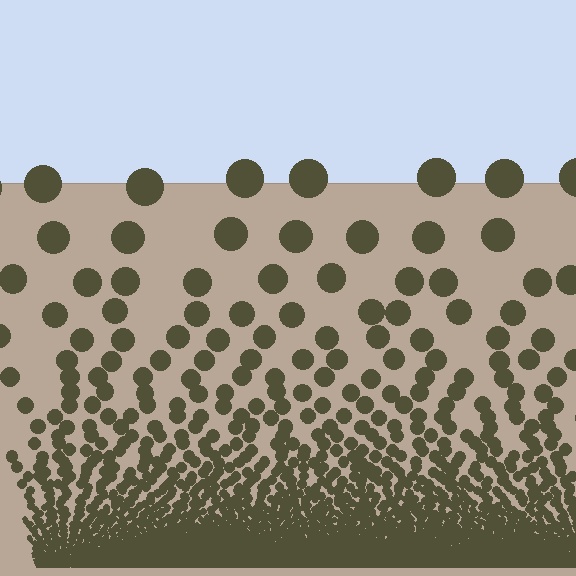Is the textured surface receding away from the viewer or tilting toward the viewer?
The surface appears to tilt toward the viewer. Texture elements get larger and sparser toward the top.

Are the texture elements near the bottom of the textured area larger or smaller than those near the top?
Smaller. The gradient is inverted — elements near the bottom are smaller and denser.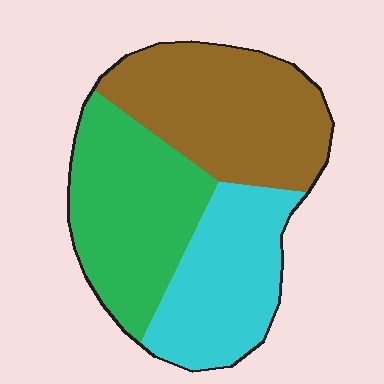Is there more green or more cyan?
Green.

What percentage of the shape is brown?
Brown takes up about three eighths (3/8) of the shape.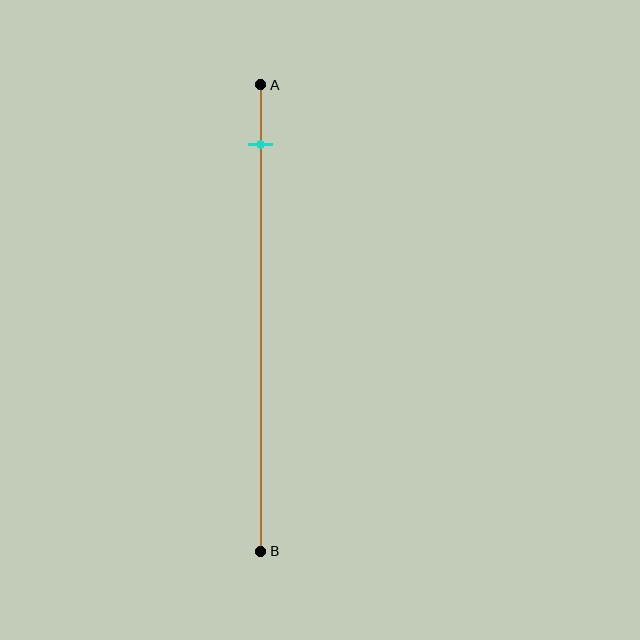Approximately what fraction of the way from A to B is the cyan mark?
The cyan mark is approximately 15% of the way from A to B.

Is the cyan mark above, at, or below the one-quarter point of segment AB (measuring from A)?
The cyan mark is above the one-quarter point of segment AB.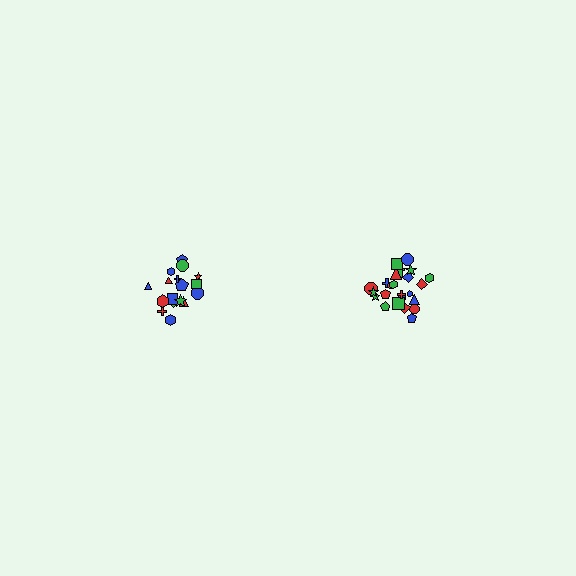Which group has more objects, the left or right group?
The right group.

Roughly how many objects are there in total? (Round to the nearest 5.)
Roughly 45 objects in total.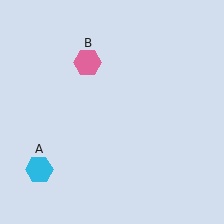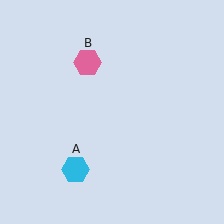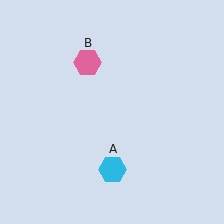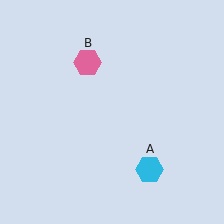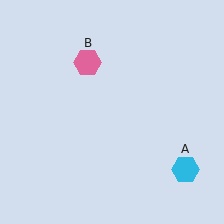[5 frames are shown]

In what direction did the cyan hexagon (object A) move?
The cyan hexagon (object A) moved right.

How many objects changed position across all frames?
1 object changed position: cyan hexagon (object A).